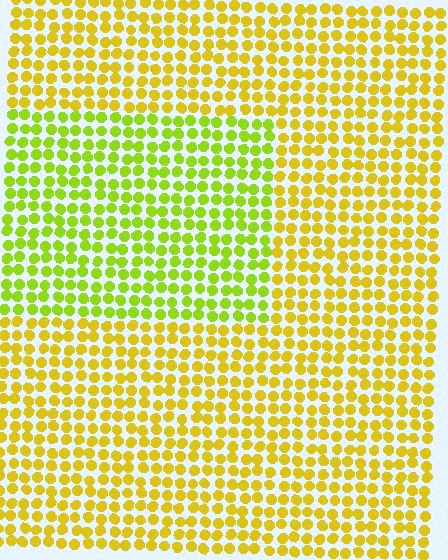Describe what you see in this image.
The image is filled with small yellow elements in a uniform arrangement. A rectangle-shaped region is visible where the elements are tinted to a slightly different hue, forming a subtle color boundary.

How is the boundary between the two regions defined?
The boundary is defined purely by a slight shift in hue (about 31 degrees). Spacing, size, and orientation are identical on both sides.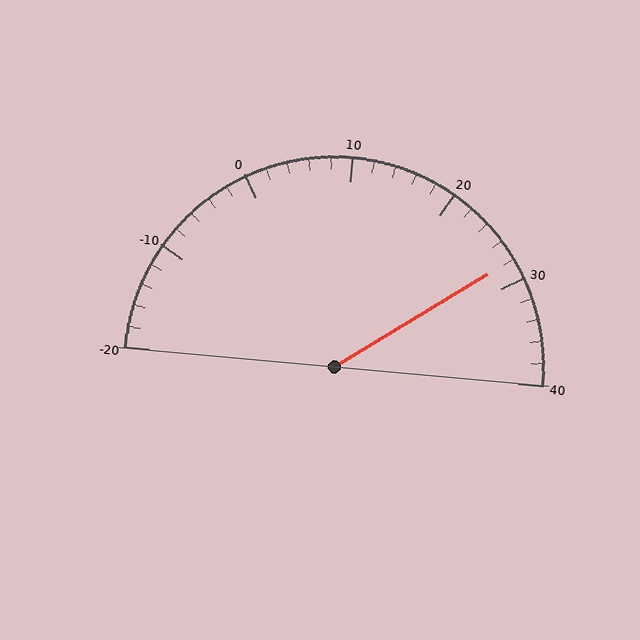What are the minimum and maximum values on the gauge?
The gauge ranges from -20 to 40.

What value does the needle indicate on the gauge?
The needle indicates approximately 28.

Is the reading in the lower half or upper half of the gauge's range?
The reading is in the upper half of the range (-20 to 40).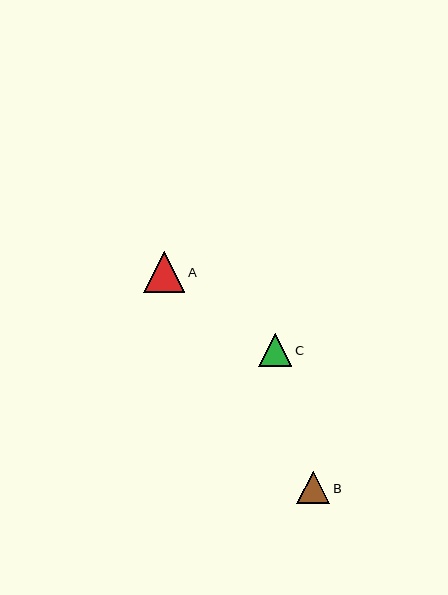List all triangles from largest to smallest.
From largest to smallest: A, C, B.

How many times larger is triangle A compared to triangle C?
Triangle A is approximately 1.2 times the size of triangle C.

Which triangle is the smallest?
Triangle B is the smallest with a size of approximately 33 pixels.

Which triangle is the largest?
Triangle A is the largest with a size of approximately 41 pixels.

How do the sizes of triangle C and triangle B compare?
Triangle C and triangle B are approximately the same size.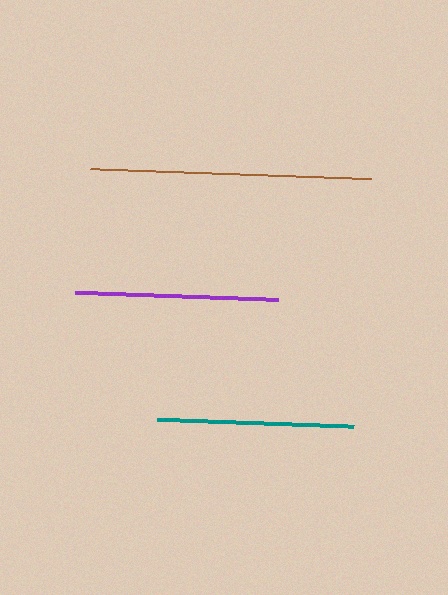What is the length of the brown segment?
The brown segment is approximately 281 pixels long.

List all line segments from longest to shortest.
From longest to shortest: brown, purple, teal.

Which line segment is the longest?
The brown line is the longest at approximately 281 pixels.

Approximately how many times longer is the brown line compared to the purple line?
The brown line is approximately 1.4 times the length of the purple line.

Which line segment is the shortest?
The teal line is the shortest at approximately 197 pixels.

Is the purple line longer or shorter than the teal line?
The purple line is longer than the teal line.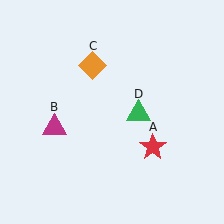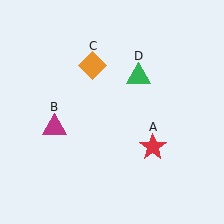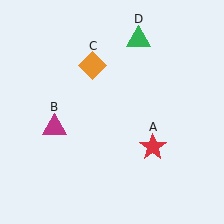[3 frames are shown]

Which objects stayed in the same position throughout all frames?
Red star (object A) and magenta triangle (object B) and orange diamond (object C) remained stationary.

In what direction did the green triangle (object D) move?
The green triangle (object D) moved up.